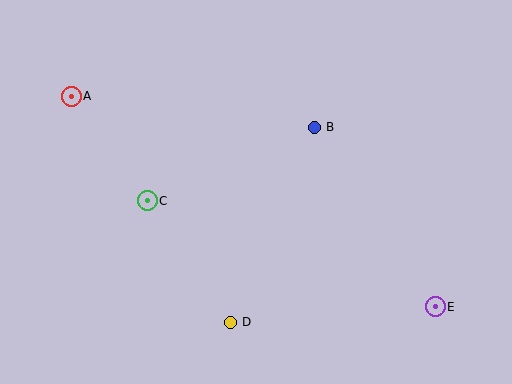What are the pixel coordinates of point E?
Point E is at (435, 307).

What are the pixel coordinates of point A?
Point A is at (71, 96).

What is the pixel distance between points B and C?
The distance between B and C is 183 pixels.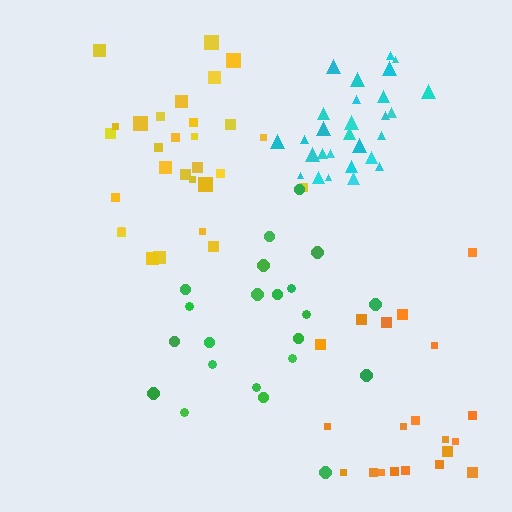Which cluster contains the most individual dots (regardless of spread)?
Yellow (29).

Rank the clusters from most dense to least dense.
cyan, yellow, green, orange.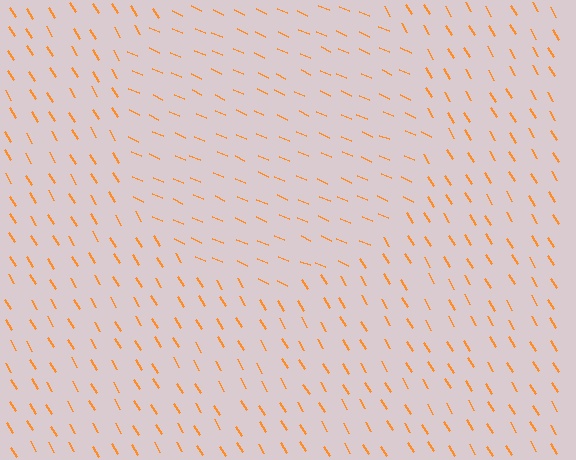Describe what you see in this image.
The image is filled with small orange line segments. A circle region in the image has lines oriented differently from the surrounding lines, creating a visible texture boundary.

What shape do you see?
I see a circle.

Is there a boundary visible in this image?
Yes, there is a texture boundary formed by a change in line orientation.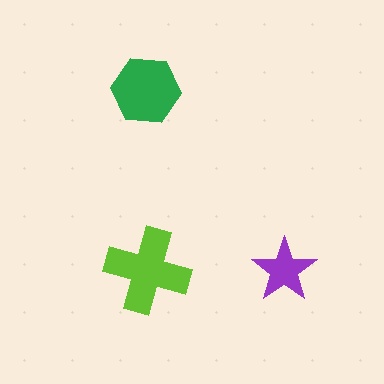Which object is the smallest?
The purple star.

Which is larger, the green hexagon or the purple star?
The green hexagon.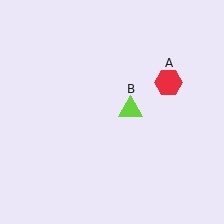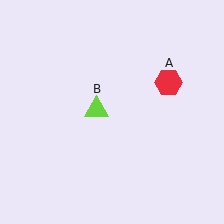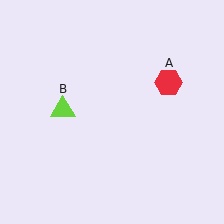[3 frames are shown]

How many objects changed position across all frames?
1 object changed position: lime triangle (object B).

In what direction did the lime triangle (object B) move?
The lime triangle (object B) moved left.